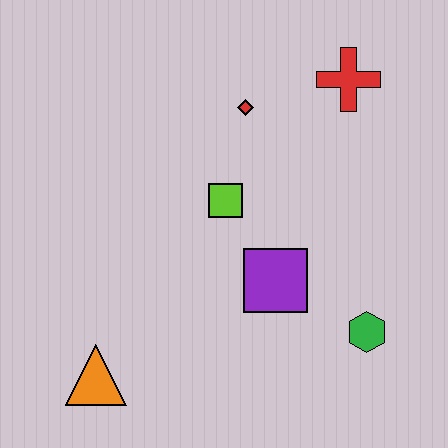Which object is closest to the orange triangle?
The purple square is closest to the orange triangle.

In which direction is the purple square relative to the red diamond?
The purple square is below the red diamond.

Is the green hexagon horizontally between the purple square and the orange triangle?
No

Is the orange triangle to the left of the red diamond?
Yes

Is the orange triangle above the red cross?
No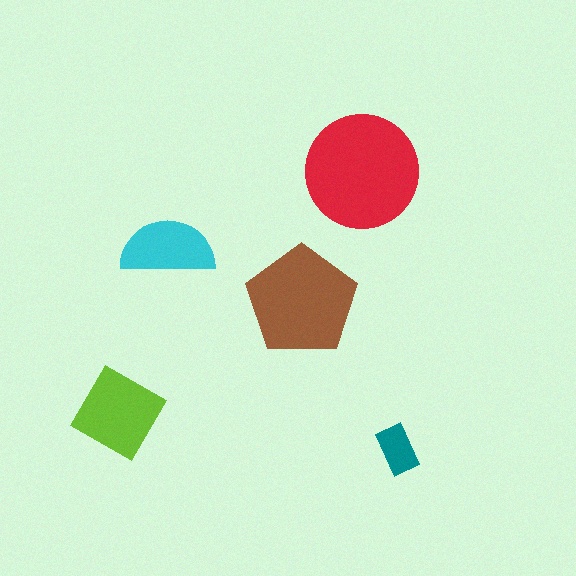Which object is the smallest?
The teal rectangle.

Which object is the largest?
The red circle.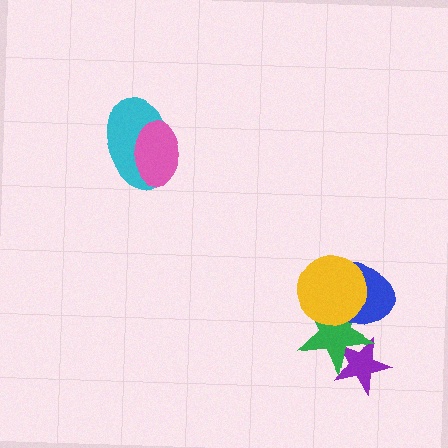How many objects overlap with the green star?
3 objects overlap with the green star.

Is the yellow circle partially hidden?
No, no other shape covers it.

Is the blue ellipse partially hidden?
Yes, it is partially covered by another shape.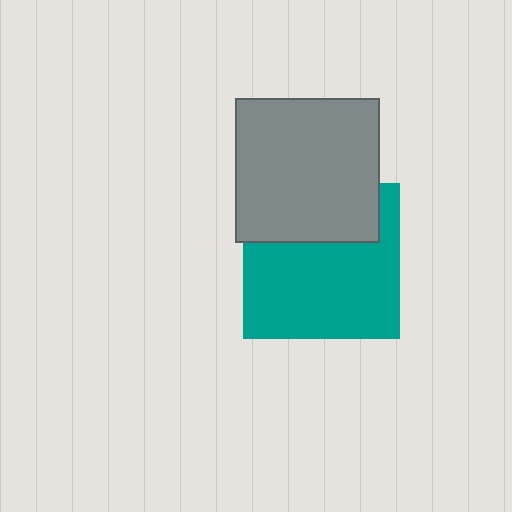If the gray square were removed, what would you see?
You would see the complete teal square.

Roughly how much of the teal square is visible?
Most of it is visible (roughly 66%).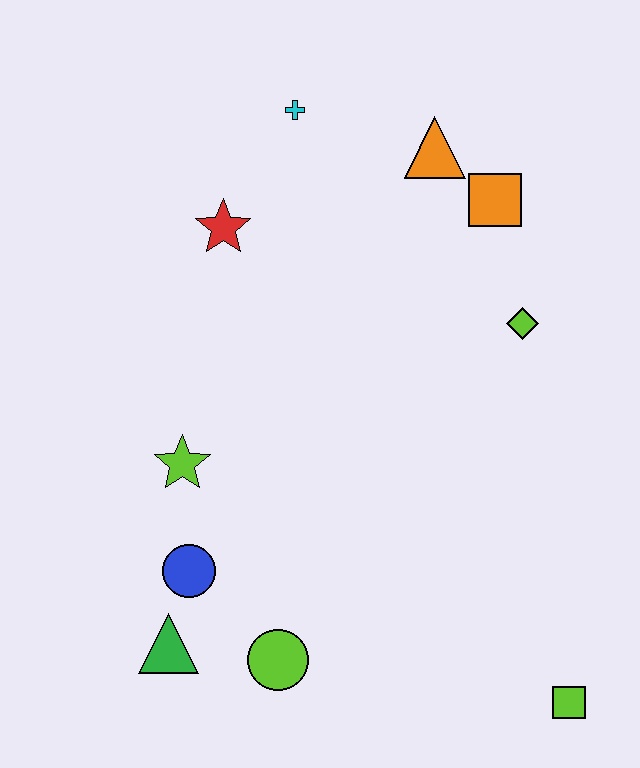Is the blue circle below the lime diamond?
Yes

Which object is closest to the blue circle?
The green triangle is closest to the blue circle.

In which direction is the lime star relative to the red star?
The lime star is below the red star.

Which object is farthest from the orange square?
The green triangle is farthest from the orange square.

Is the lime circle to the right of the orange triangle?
No